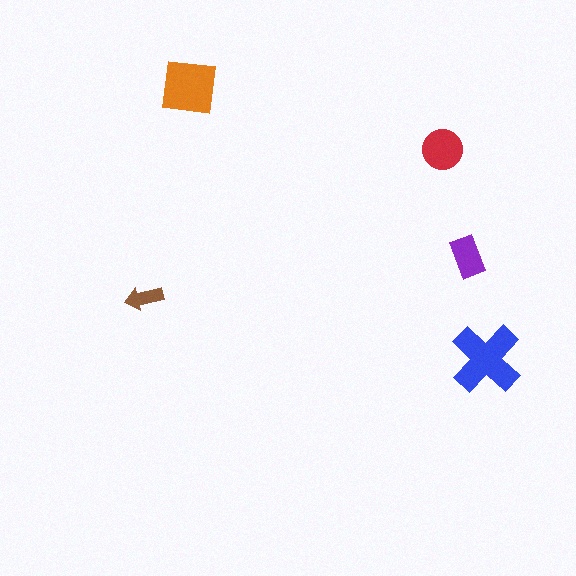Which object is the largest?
The blue cross.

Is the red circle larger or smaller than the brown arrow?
Larger.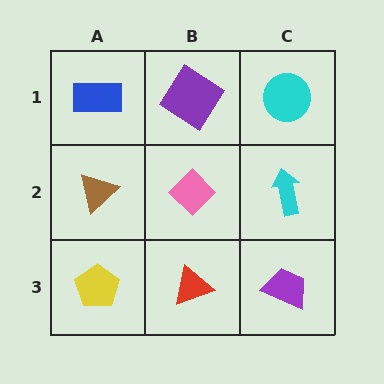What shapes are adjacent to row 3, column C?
A cyan arrow (row 2, column C), a red triangle (row 3, column B).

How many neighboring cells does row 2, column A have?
3.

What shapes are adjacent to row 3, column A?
A brown triangle (row 2, column A), a red triangle (row 3, column B).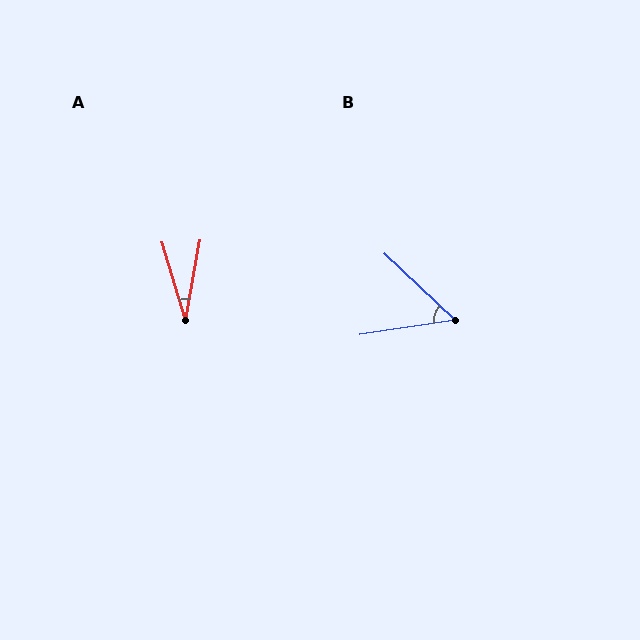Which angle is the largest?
B, at approximately 52 degrees.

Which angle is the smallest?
A, at approximately 27 degrees.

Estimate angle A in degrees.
Approximately 27 degrees.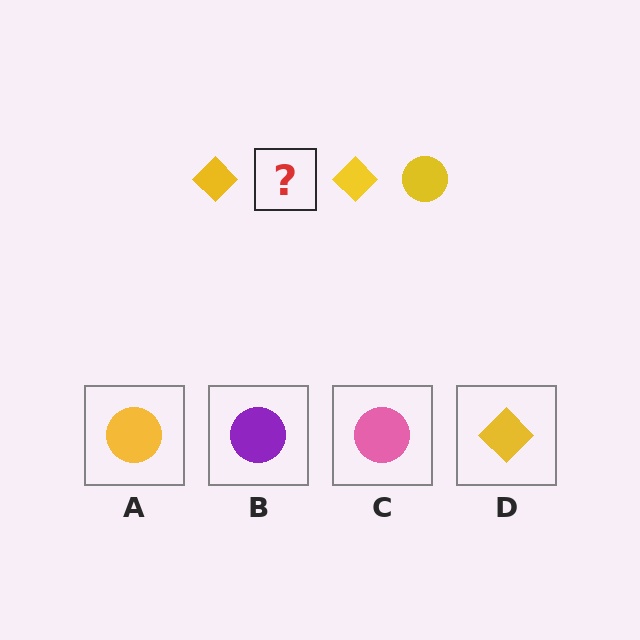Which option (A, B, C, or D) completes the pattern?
A.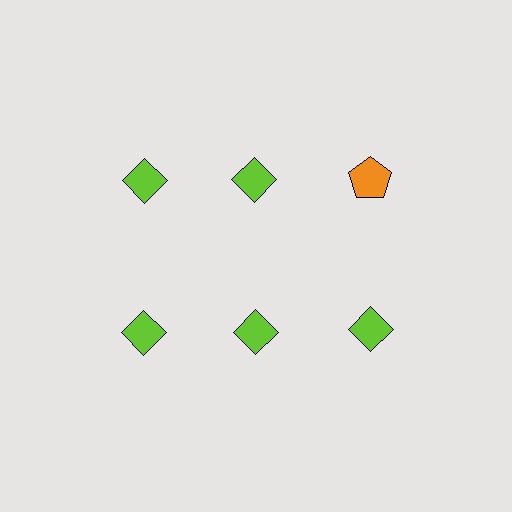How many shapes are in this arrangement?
There are 6 shapes arranged in a grid pattern.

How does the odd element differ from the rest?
It differs in both color (orange instead of lime) and shape (pentagon instead of diamond).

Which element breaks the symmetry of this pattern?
The orange pentagon in the top row, center column breaks the symmetry. All other shapes are lime diamonds.